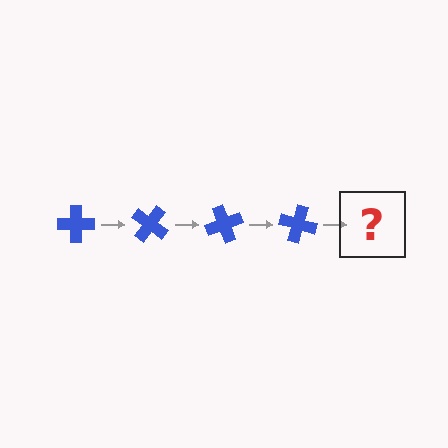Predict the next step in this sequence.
The next step is a blue cross rotated 140 degrees.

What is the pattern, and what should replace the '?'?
The pattern is that the cross rotates 35 degrees each step. The '?' should be a blue cross rotated 140 degrees.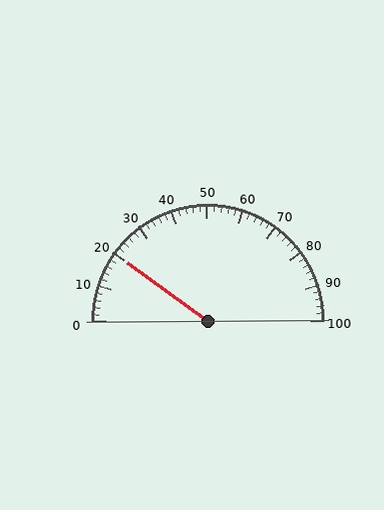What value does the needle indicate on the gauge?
The needle indicates approximately 20.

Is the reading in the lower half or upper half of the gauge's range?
The reading is in the lower half of the range (0 to 100).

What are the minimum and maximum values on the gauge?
The gauge ranges from 0 to 100.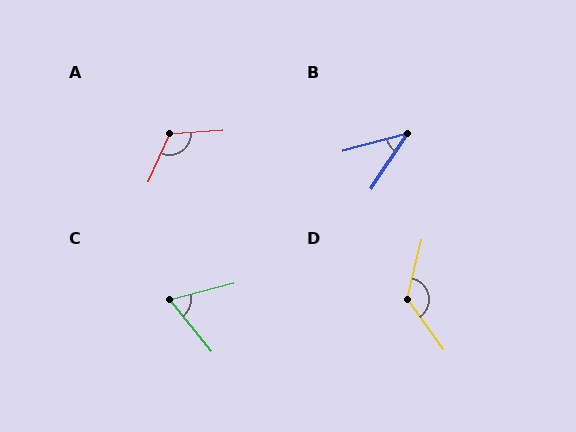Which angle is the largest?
D, at approximately 131 degrees.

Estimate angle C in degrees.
Approximately 66 degrees.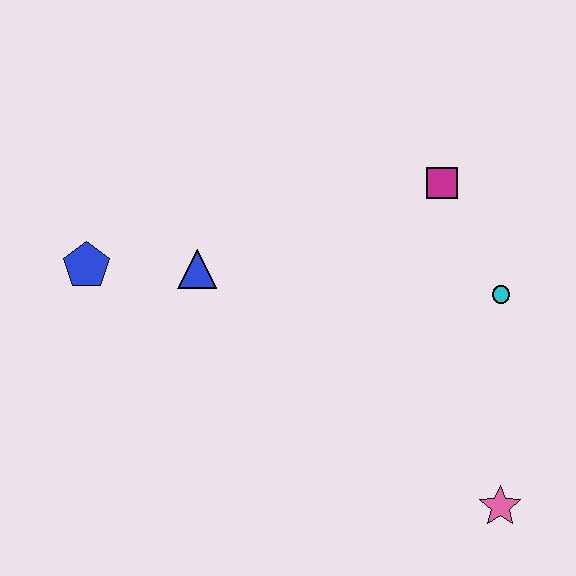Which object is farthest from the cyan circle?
The blue pentagon is farthest from the cyan circle.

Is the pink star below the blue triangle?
Yes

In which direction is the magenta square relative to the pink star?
The magenta square is above the pink star.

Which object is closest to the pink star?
The cyan circle is closest to the pink star.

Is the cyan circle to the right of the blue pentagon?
Yes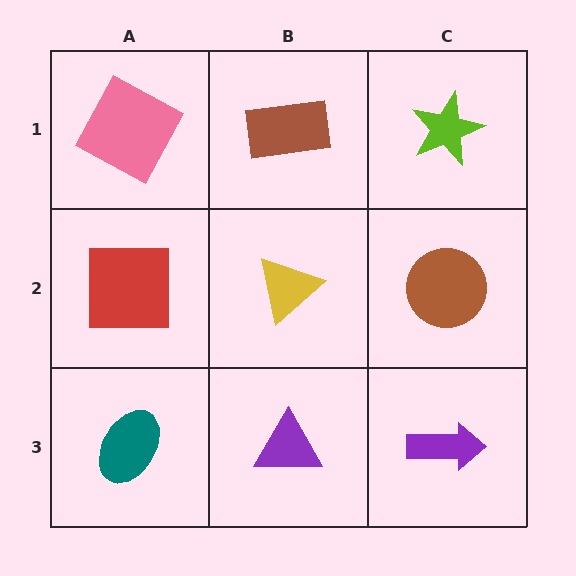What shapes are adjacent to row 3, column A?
A red square (row 2, column A), a purple triangle (row 3, column B).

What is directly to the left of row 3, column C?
A purple triangle.